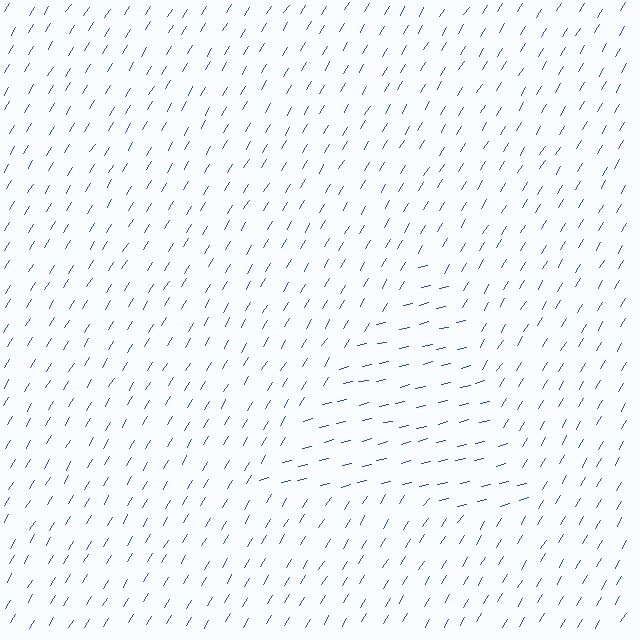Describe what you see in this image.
The image is filled with small blue line segments. A triangle region in the image has lines oriented differently from the surrounding lines, creating a visible texture boundary.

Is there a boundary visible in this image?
Yes, there is a texture boundary formed by a change in line orientation.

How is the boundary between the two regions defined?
The boundary is defined purely by a change in line orientation (approximately 45 degrees difference). All lines are the same color and thickness.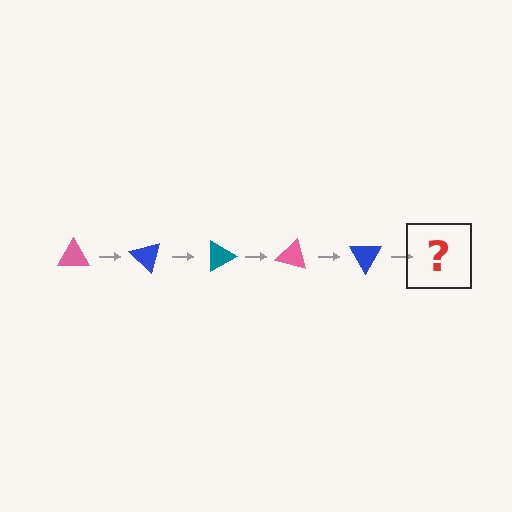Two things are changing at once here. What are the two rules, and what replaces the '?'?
The two rules are that it rotates 45 degrees each step and the color cycles through pink, blue, and teal. The '?' should be a teal triangle, rotated 225 degrees from the start.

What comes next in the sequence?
The next element should be a teal triangle, rotated 225 degrees from the start.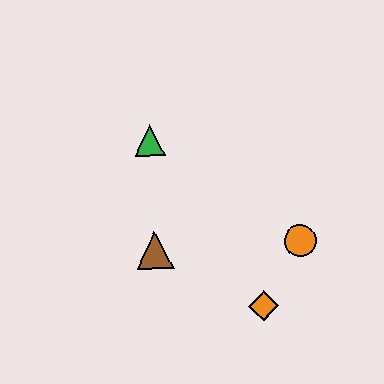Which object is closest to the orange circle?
The orange diamond is closest to the orange circle.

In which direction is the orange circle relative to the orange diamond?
The orange circle is above the orange diamond.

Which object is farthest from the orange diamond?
The green triangle is farthest from the orange diamond.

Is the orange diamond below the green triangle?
Yes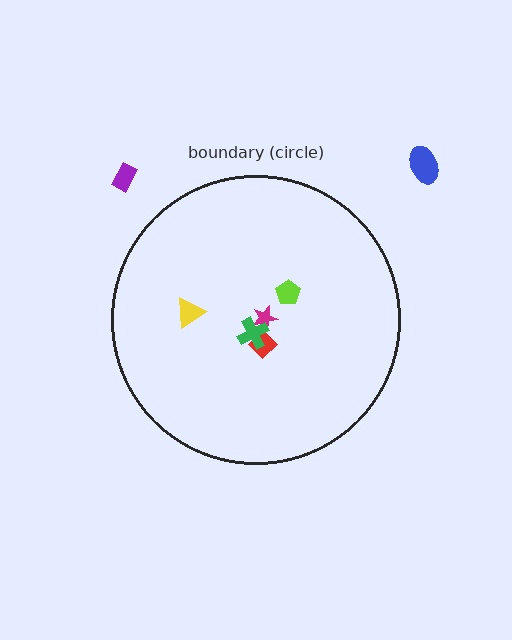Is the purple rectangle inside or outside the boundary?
Outside.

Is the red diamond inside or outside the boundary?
Inside.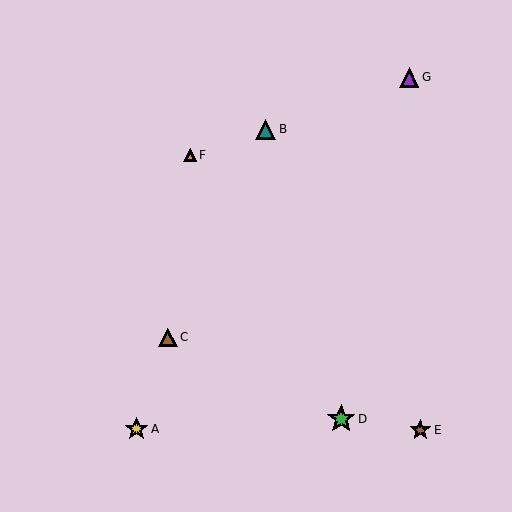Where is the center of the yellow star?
The center of the yellow star is at (137, 429).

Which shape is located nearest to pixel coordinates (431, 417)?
The brown star (labeled E) at (420, 430) is nearest to that location.